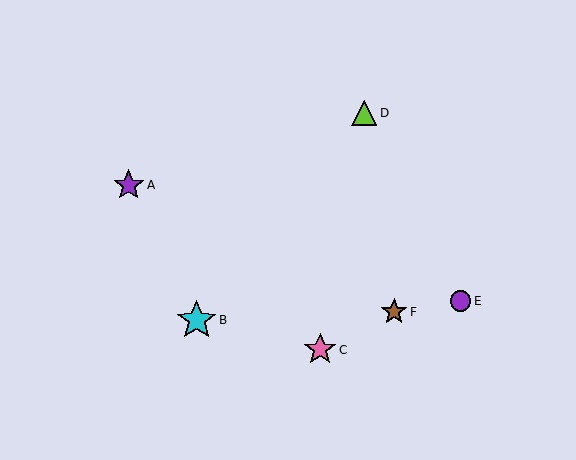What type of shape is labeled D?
Shape D is a lime triangle.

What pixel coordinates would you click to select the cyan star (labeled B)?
Click at (197, 320) to select the cyan star B.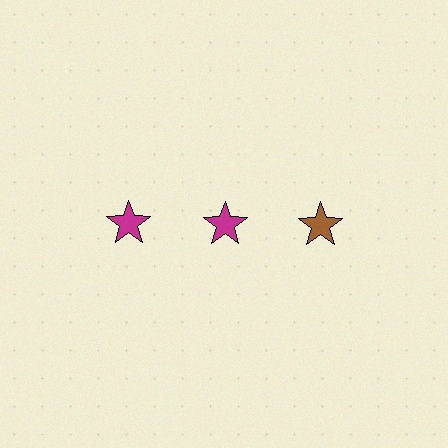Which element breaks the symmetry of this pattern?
The brown star in the top row, center column breaks the symmetry. All other shapes are magenta stars.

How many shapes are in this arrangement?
There are 3 shapes arranged in a grid pattern.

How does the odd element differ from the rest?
It has a different color: brown instead of magenta.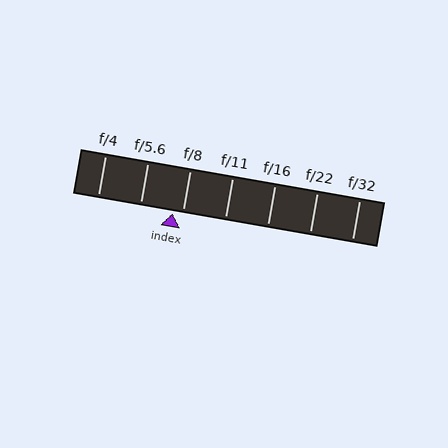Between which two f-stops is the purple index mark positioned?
The index mark is between f/5.6 and f/8.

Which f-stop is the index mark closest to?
The index mark is closest to f/8.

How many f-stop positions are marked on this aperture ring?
There are 7 f-stop positions marked.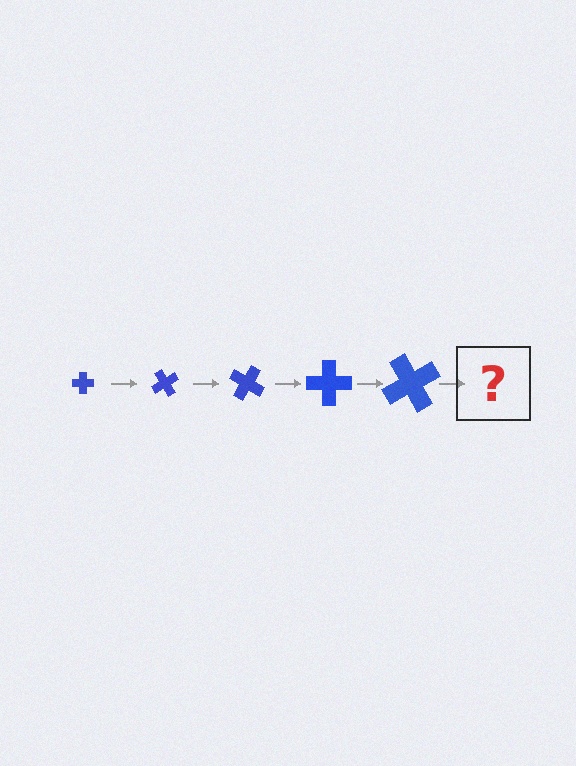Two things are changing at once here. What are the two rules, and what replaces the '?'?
The two rules are that the cross grows larger each step and it rotates 60 degrees each step. The '?' should be a cross, larger than the previous one and rotated 300 degrees from the start.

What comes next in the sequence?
The next element should be a cross, larger than the previous one and rotated 300 degrees from the start.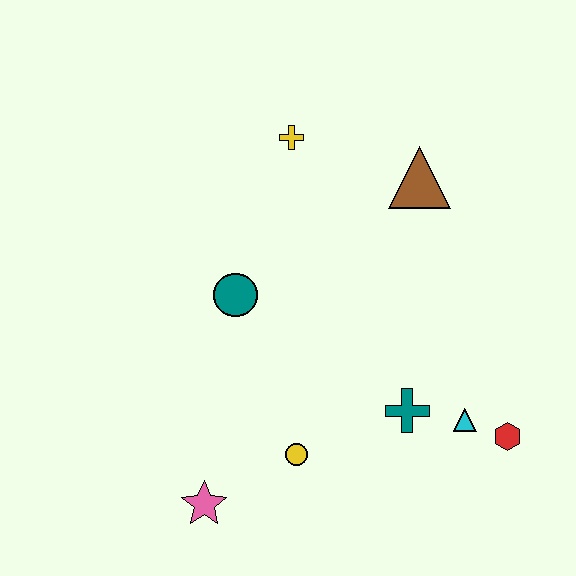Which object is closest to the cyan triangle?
The red hexagon is closest to the cyan triangle.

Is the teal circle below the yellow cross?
Yes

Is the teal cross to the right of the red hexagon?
No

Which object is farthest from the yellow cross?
The pink star is farthest from the yellow cross.